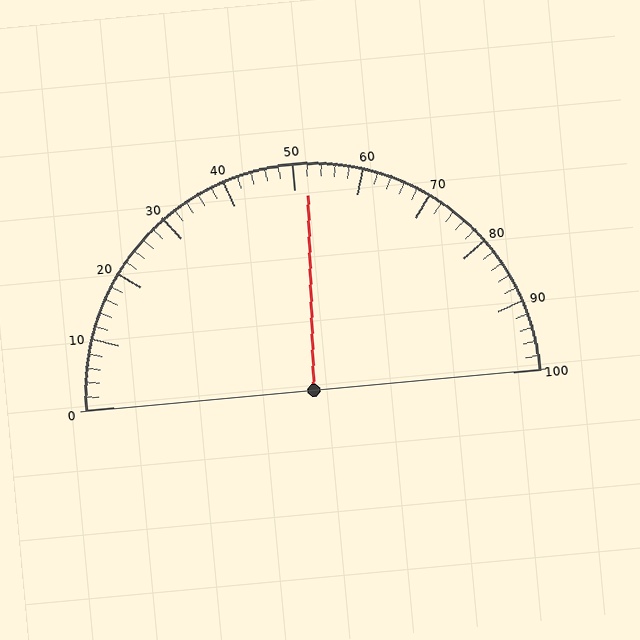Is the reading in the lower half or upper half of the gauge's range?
The reading is in the upper half of the range (0 to 100).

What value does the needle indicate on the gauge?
The needle indicates approximately 52.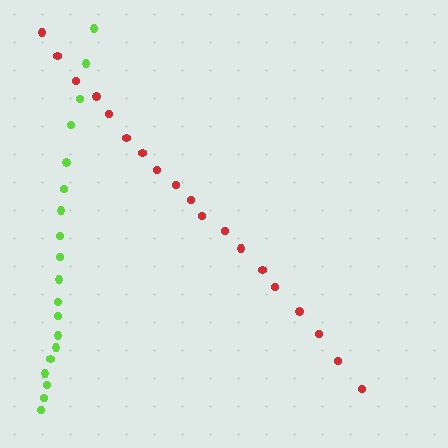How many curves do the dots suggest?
There are 2 distinct paths.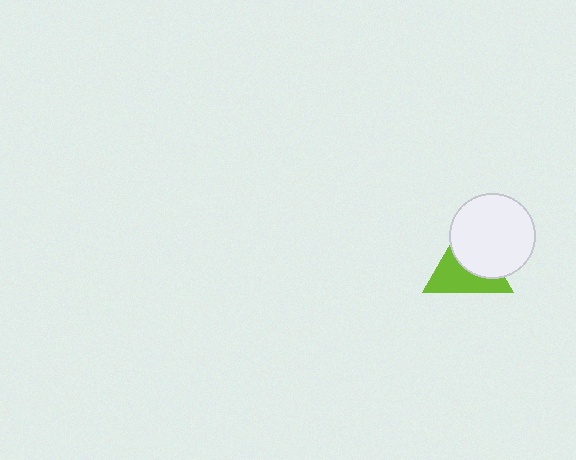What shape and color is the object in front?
The object in front is a white circle.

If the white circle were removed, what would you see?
You would see the complete lime triangle.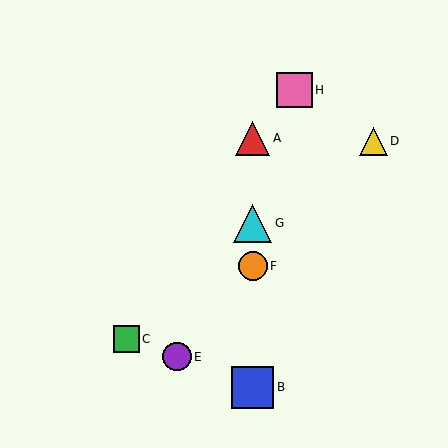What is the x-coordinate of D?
Object D is at x≈374.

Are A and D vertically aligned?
No, A is at x≈253 and D is at x≈374.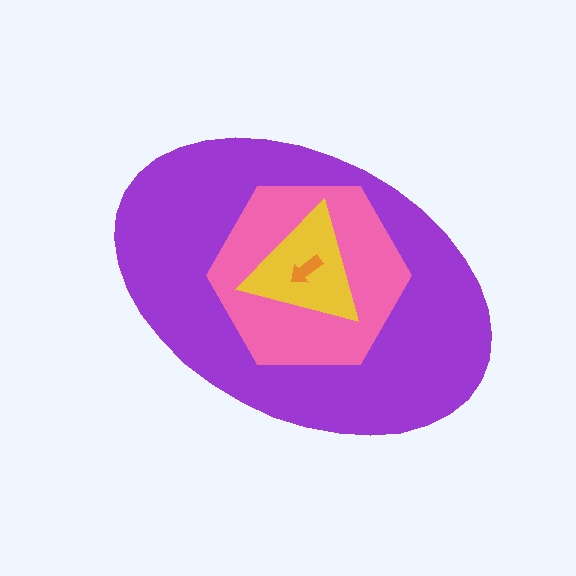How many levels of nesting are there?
4.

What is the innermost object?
The orange arrow.